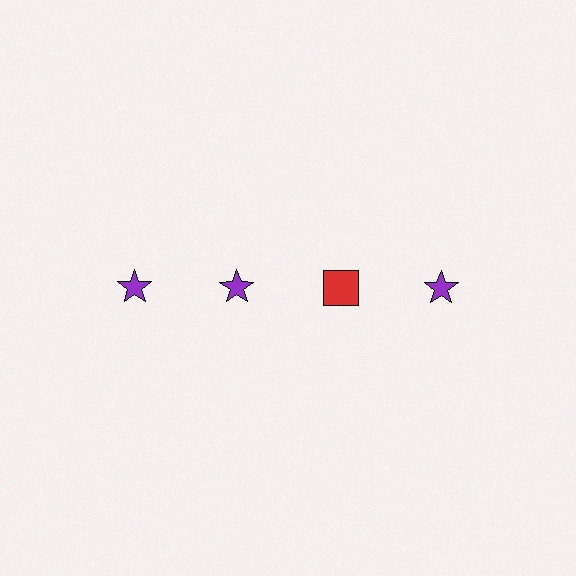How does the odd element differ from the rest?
It differs in both color (red instead of purple) and shape (square instead of star).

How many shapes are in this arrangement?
There are 4 shapes arranged in a grid pattern.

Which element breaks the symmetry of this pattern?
The red square in the top row, center column breaks the symmetry. All other shapes are purple stars.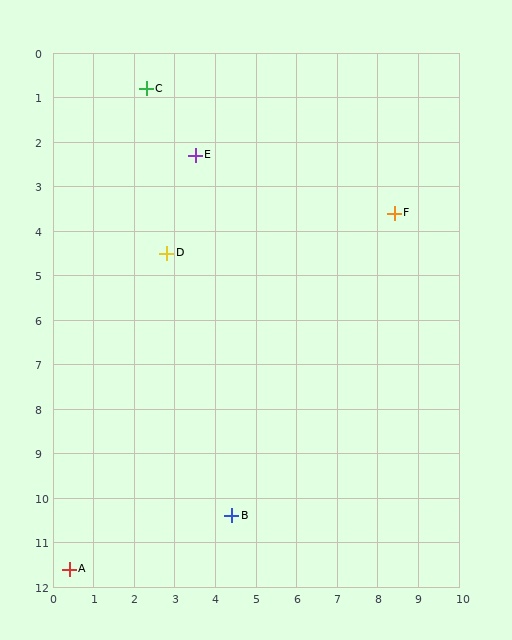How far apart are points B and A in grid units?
Points B and A are about 4.2 grid units apart.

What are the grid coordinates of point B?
Point B is at approximately (4.4, 10.4).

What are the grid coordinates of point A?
Point A is at approximately (0.4, 11.6).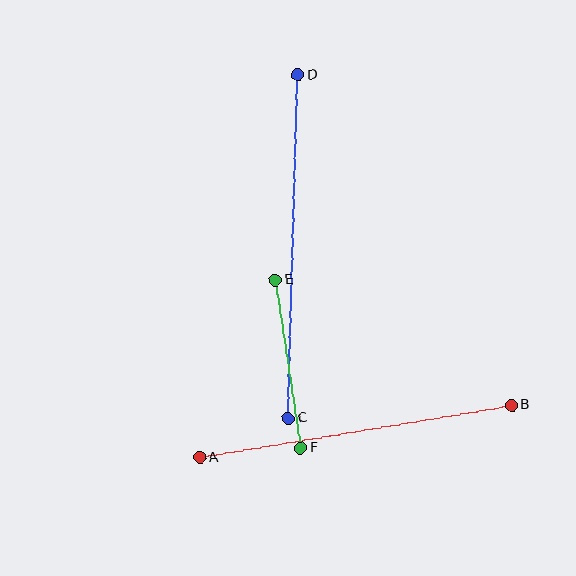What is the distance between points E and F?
The distance is approximately 170 pixels.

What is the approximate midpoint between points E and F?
The midpoint is at approximately (288, 364) pixels.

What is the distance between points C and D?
The distance is approximately 343 pixels.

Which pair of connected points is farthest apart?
Points C and D are farthest apart.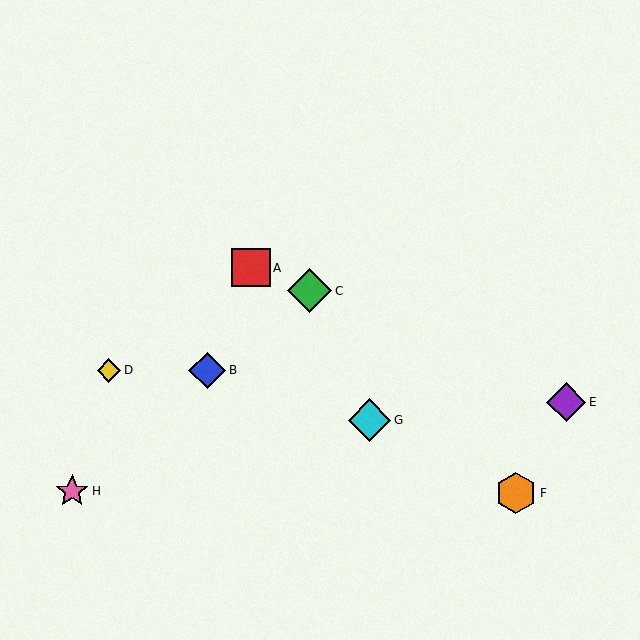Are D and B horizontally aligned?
Yes, both are at y≈370.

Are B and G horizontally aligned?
No, B is at y≈370 and G is at y≈420.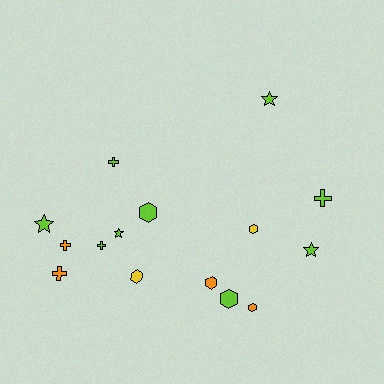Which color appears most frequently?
Lime, with 9 objects.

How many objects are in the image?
There are 15 objects.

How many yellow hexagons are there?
There are 2 yellow hexagons.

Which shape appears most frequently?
Hexagon, with 6 objects.